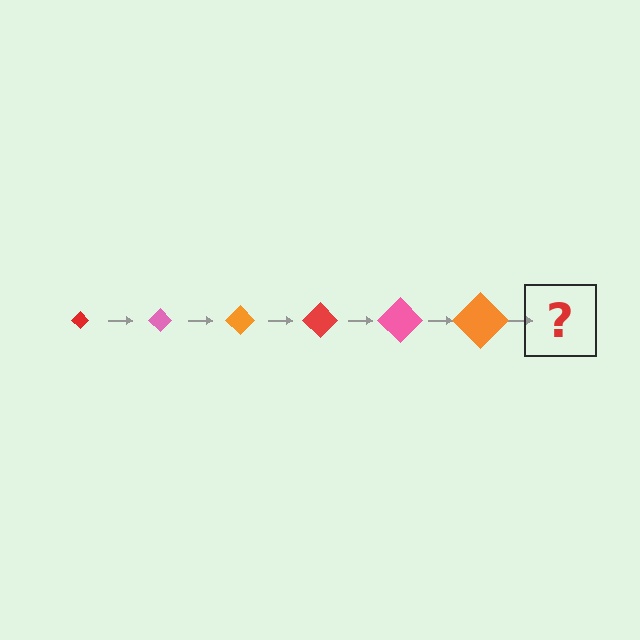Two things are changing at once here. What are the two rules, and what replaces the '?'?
The two rules are that the diamond grows larger each step and the color cycles through red, pink, and orange. The '?' should be a red diamond, larger than the previous one.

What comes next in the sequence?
The next element should be a red diamond, larger than the previous one.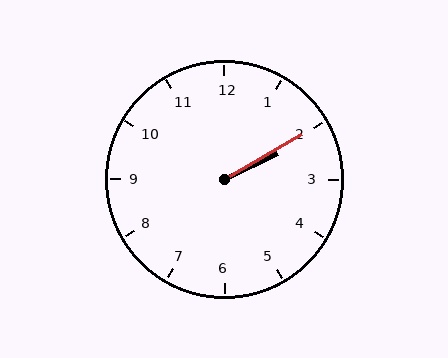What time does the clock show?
2:10.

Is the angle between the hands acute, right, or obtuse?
It is acute.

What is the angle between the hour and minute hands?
Approximately 5 degrees.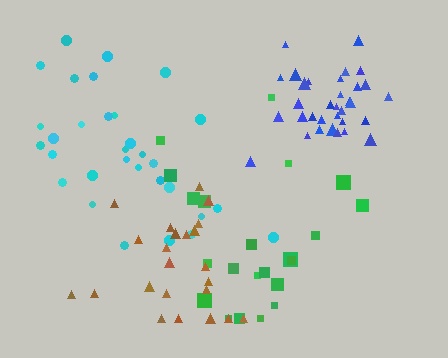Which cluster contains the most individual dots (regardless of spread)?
Blue (35).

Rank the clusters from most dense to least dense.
blue, cyan, brown, green.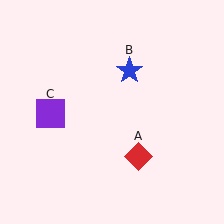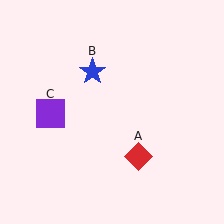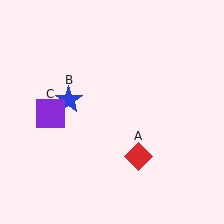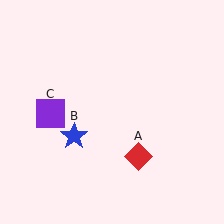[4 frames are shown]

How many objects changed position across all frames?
1 object changed position: blue star (object B).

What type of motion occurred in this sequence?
The blue star (object B) rotated counterclockwise around the center of the scene.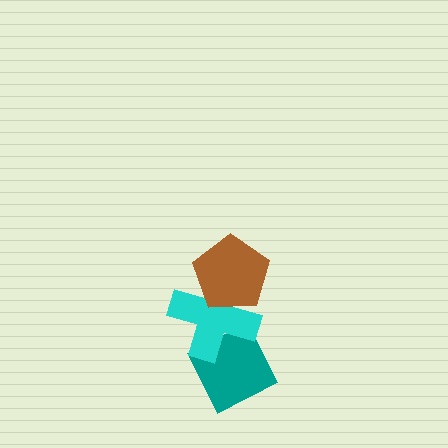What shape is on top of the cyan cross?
The brown pentagon is on top of the cyan cross.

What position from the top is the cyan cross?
The cyan cross is 2nd from the top.